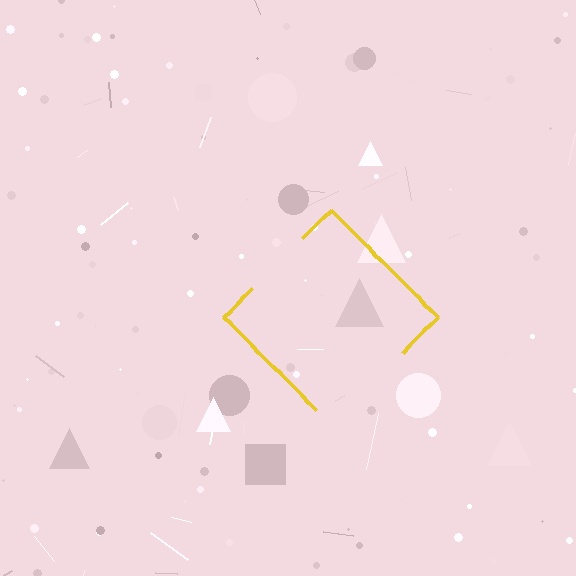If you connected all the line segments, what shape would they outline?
They would outline a diamond.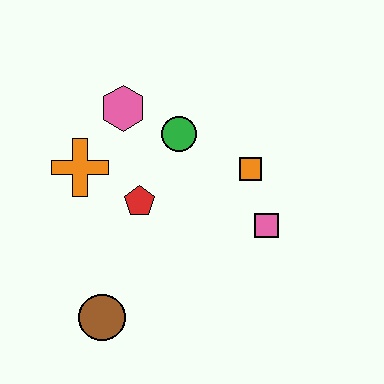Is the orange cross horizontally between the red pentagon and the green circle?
No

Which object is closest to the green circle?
The pink hexagon is closest to the green circle.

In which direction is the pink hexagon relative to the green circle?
The pink hexagon is to the left of the green circle.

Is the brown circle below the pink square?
Yes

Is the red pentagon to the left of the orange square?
Yes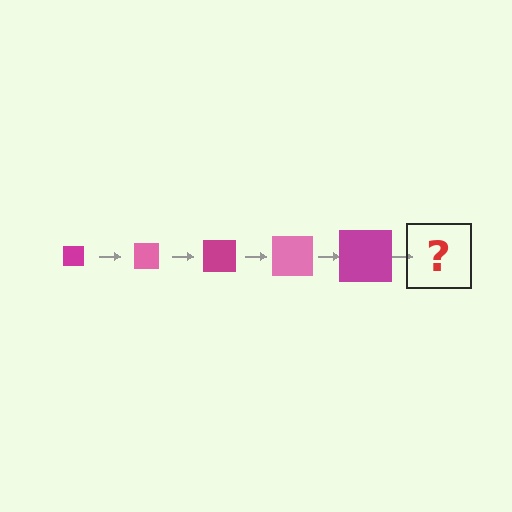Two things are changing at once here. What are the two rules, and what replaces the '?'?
The two rules are that the square grows larger each step and the color cycles through magenta and pink. The '?' should be a pink square, larger than the previous one.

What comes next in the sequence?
The next element should be a pink square, larger than the previous one.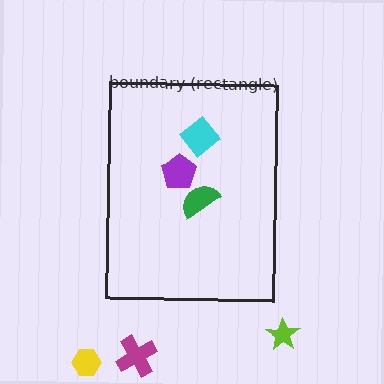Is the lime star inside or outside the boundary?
Outside.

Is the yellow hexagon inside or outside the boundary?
Outside.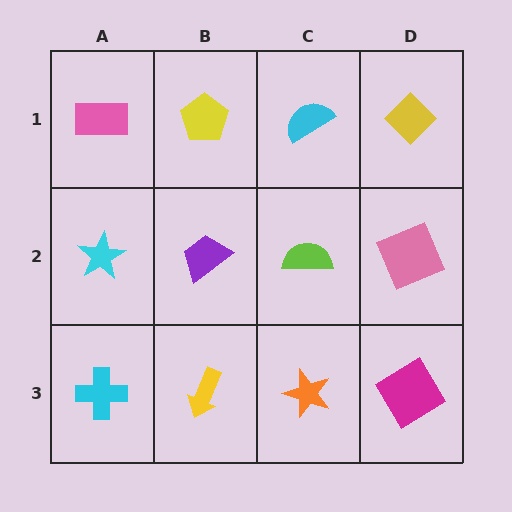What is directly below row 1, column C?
A lime semicircle.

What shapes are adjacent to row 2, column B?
A yellow pentagon (row 1, column B), a yellow arrow (row 3, column B), a cyan star (row 2, column A), a lime semicircle (row 2, column C).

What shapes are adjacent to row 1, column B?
A purple trapezoid (row 2, column B), a pink rectangle (row 1, column A), a cyan semicircle (row 1, column C).